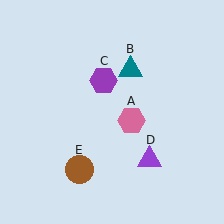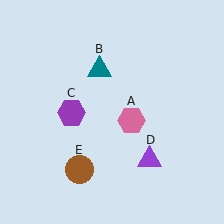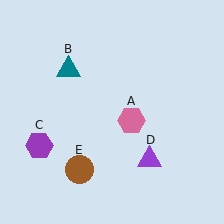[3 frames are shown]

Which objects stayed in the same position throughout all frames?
Pink hexagon (object A) and purple triangle (object D) and brown circle (object E) remained stationary.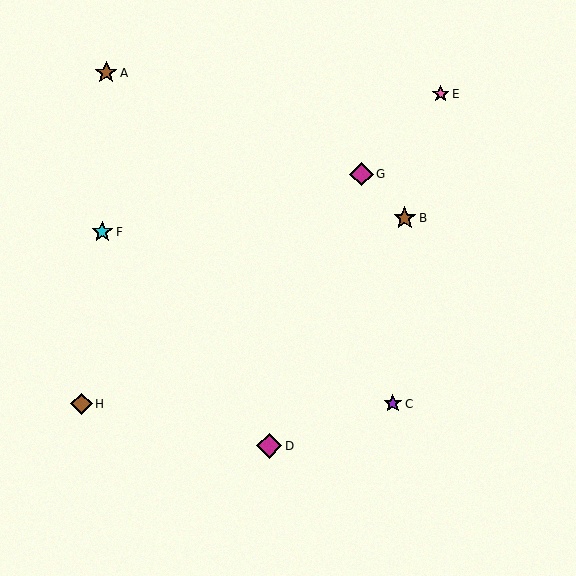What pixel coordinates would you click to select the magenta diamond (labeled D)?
Click at (269, 446) to select the magenta diamond D.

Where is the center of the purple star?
The center of the purple star is at (393, 404).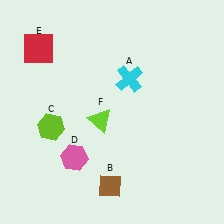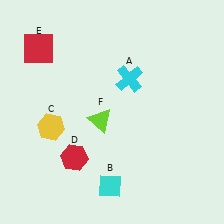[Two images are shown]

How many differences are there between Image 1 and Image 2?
There are 3 differences between the two images.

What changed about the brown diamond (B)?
In Image 1, B is brown. In Image 2, it changed to cyan.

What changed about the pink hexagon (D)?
In Image 1, D is pink. In Image 2, it changed to red.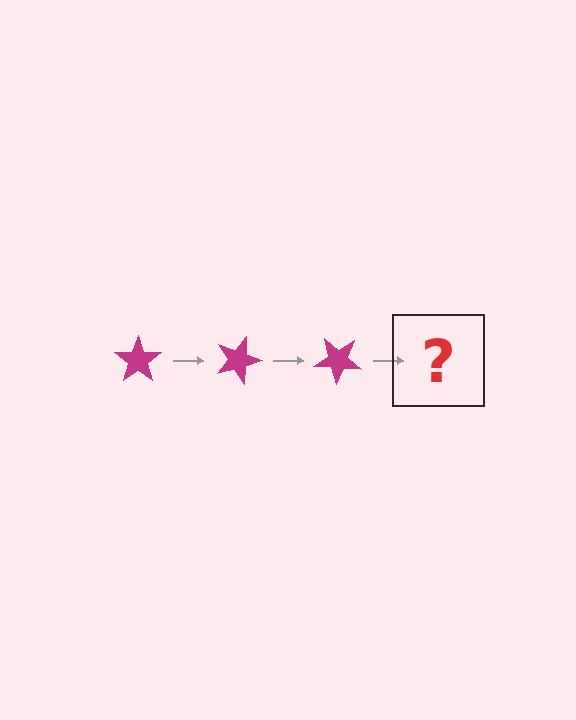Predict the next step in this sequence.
The next step is a magenta star rotated 60 degrees.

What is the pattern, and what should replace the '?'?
The pattern is that the star rotates 20 degrees each step. The '?' should be a magenta star rotated 60 degrees.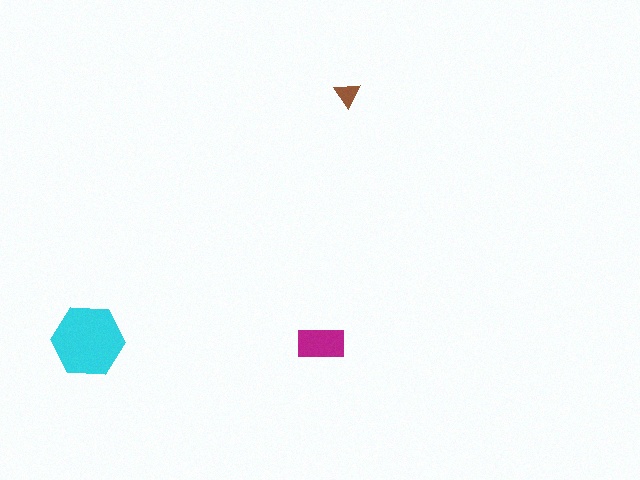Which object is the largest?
The cyan hexagon.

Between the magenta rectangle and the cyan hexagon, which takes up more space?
The cyan hexagon.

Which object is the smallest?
The brown triangle.